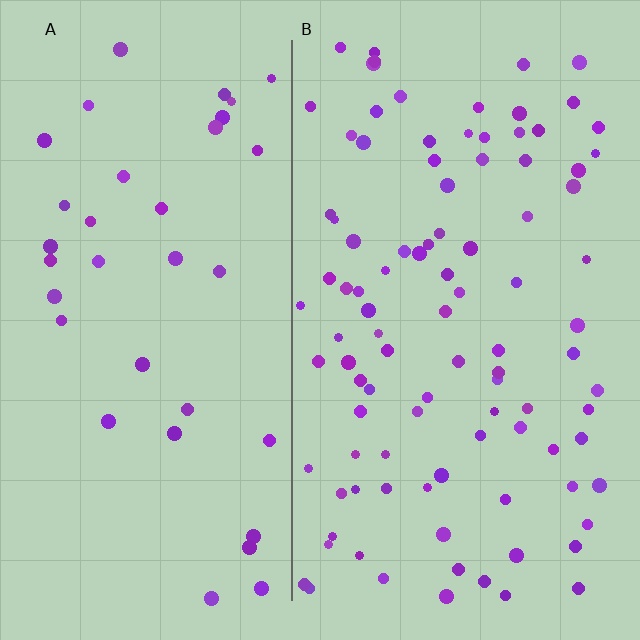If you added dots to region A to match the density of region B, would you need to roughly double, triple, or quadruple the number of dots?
Approximately triple.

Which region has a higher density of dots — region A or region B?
B (the right).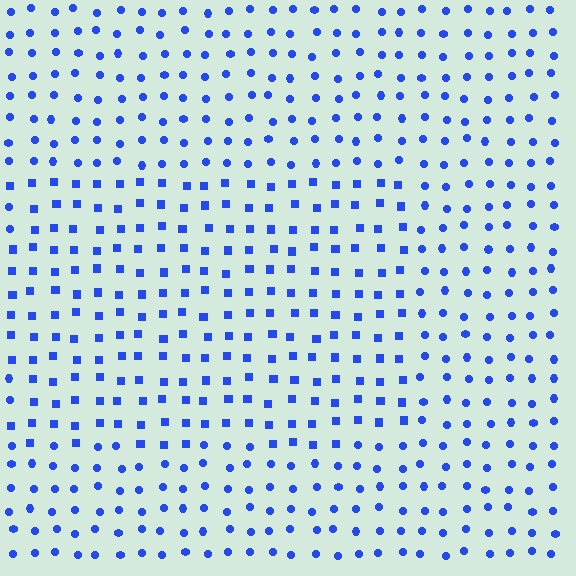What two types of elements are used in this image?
The image uses squares inside the rectangle region and circles outside it.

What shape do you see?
I see a rectangle.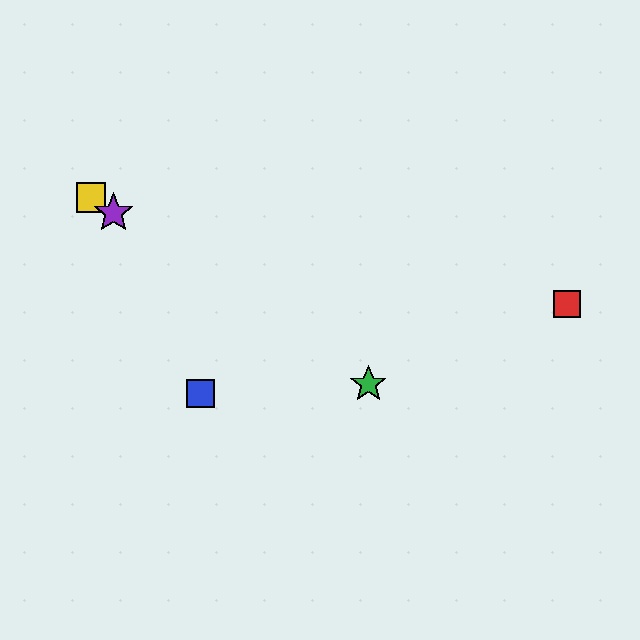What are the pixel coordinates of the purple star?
The purple star is at (113, 213).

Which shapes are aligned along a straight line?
The green star, the yellow square, the purple star are aligned along a straight line.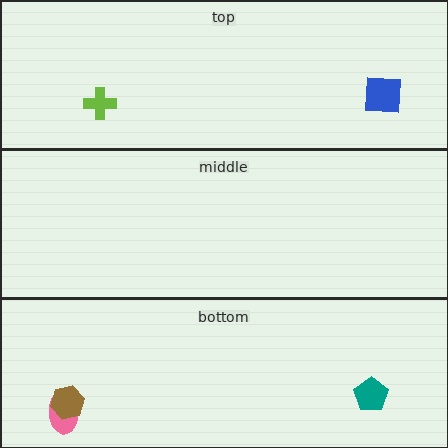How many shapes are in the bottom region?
3.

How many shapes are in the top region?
2.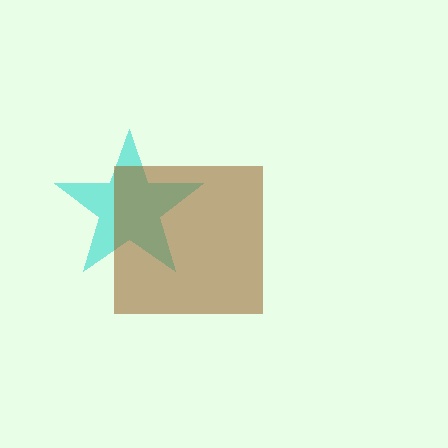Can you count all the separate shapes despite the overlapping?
Yes, there are 2 separate shapes.